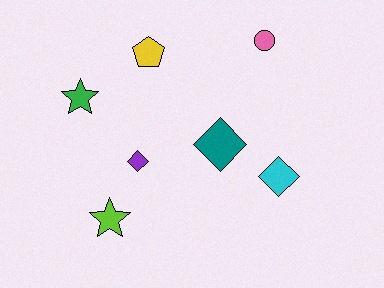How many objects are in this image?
There are 7 objects.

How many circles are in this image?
There is 1 circle.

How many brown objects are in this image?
There are no brown objects.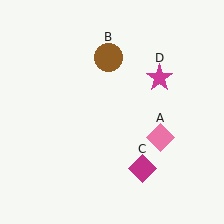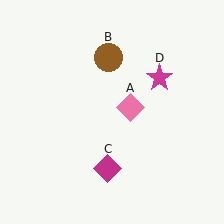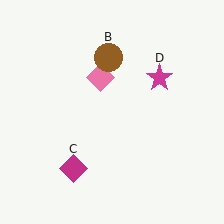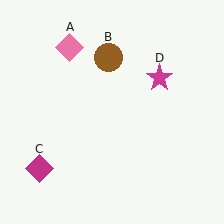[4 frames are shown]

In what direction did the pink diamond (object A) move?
The pink diamond (object A) moved up and to the left.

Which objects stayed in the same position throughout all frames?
Brown circle (object B) and magenta star (object D) remained stationary.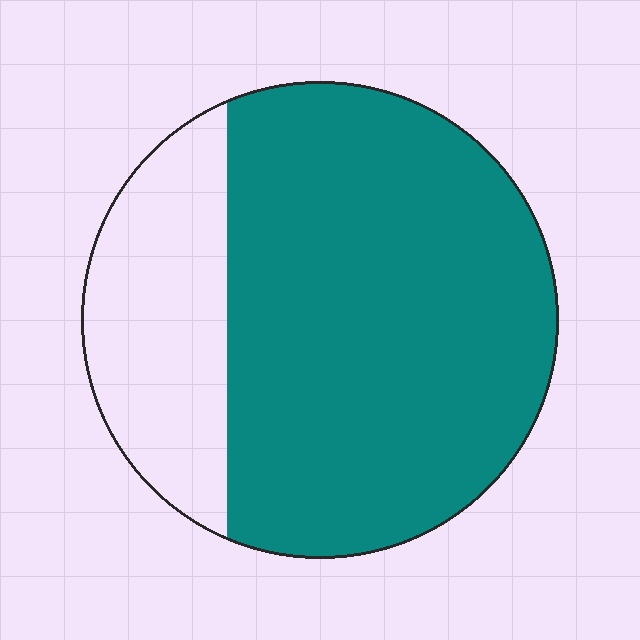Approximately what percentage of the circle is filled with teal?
Approximately 75%.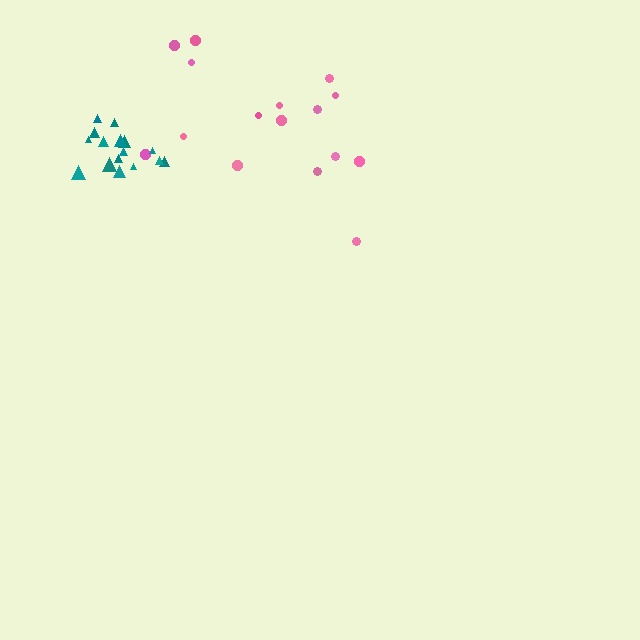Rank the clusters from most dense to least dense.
teal, pink.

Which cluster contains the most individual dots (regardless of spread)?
Teal (18).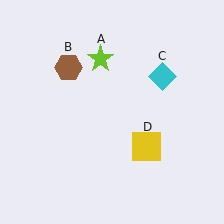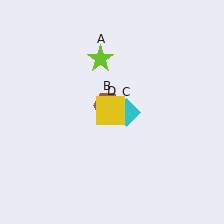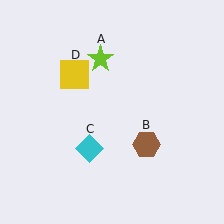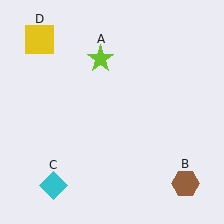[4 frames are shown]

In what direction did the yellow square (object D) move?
The yellow square (object D) moved up and to the left.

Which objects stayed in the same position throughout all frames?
Lime star (object A) remained stationary.